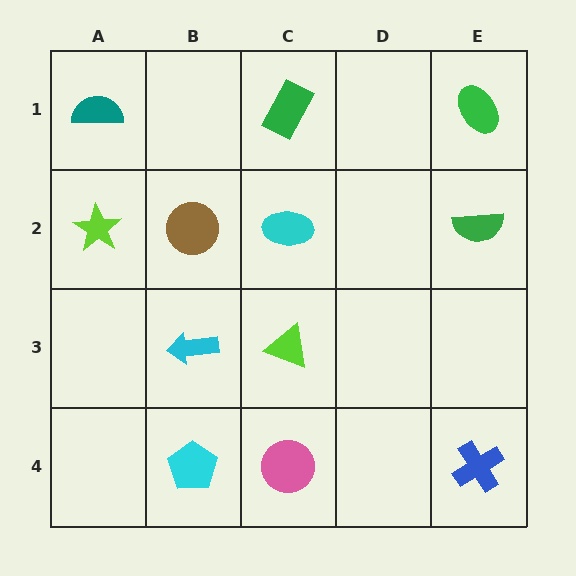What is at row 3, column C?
A lime triangle.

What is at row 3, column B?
A cyan arrow.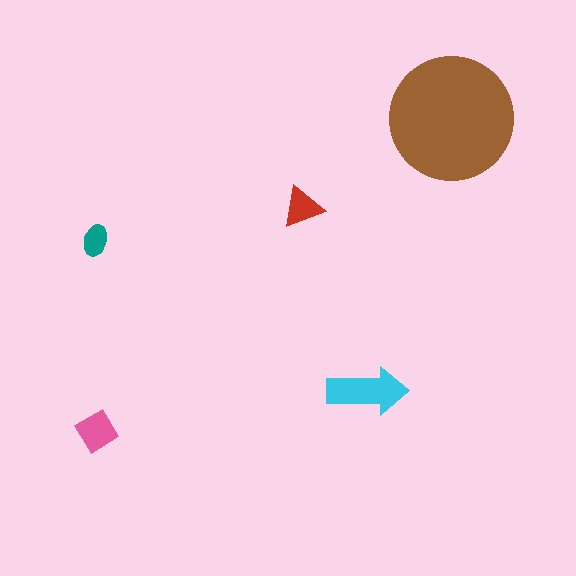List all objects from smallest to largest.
The teal ellipse, the red triangle, the pink diamond, the cyan arrow, the brown circle.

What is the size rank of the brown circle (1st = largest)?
1st.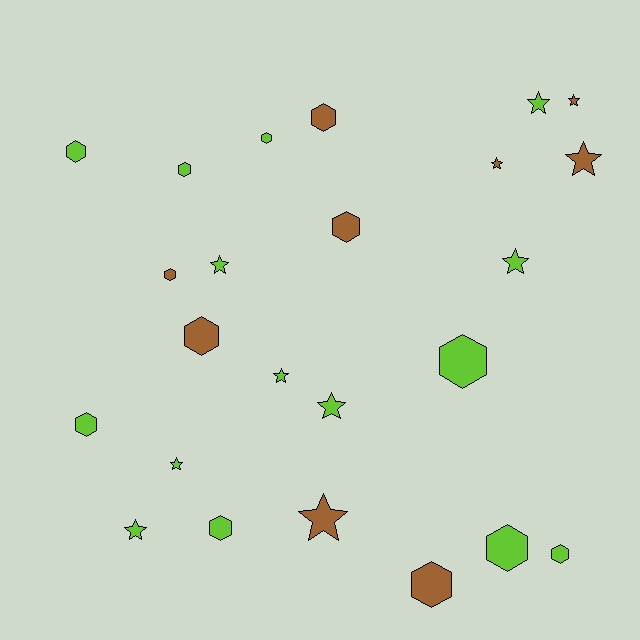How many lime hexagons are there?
There are 8 lime hexagons.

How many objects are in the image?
There are 24 objects.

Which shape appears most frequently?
Hexagon, with 13 objects.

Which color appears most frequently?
Lime, with 15 objects.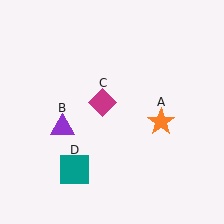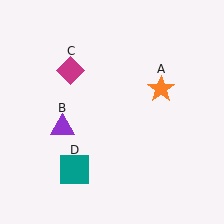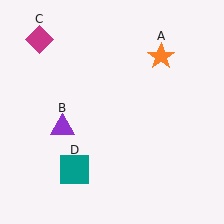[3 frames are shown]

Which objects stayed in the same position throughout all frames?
Purple triangle (object B) and teal square (object D) remained stationary.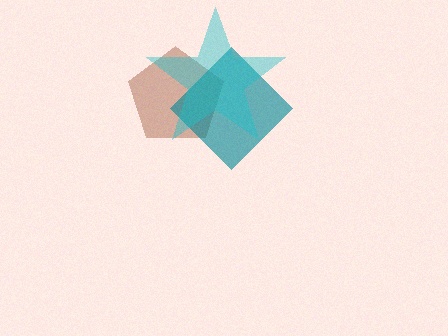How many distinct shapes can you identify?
There are 3 distinct shapes: a brown pentagon, a teal diamond, a cyan star.